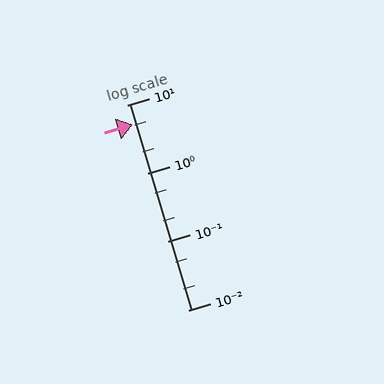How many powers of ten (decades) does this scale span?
The scale spans 3 decades, from 0.01 to 10.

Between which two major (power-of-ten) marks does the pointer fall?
The pointer is between 1 and 10.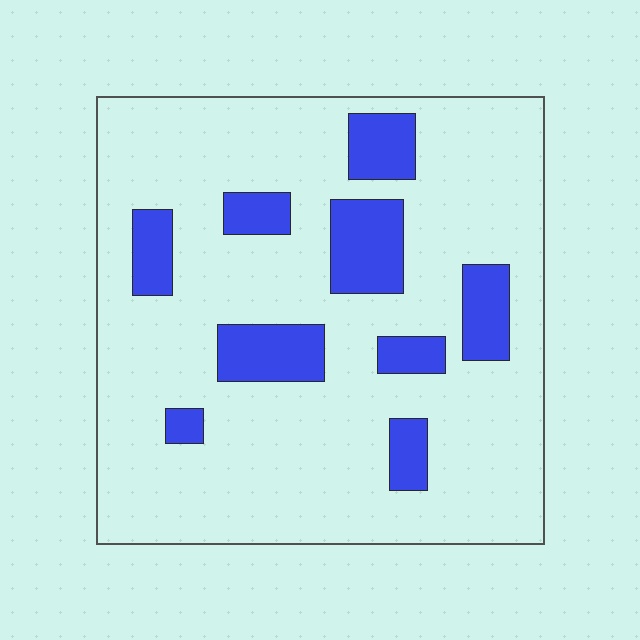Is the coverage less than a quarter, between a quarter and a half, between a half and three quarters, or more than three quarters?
Less than a quarter.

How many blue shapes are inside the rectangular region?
9.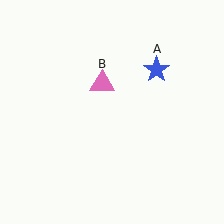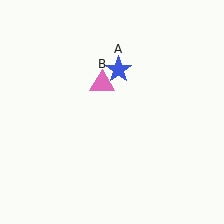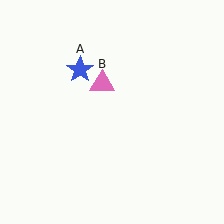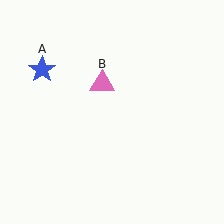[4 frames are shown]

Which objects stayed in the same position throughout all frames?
Pink triangle (object B) remained stationary.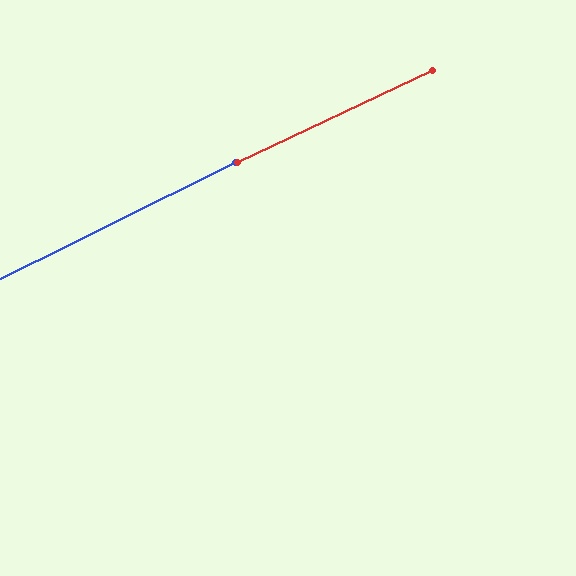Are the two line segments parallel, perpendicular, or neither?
Parallel — their directions differ by only 1.1°.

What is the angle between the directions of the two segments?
Approximately 1 degree.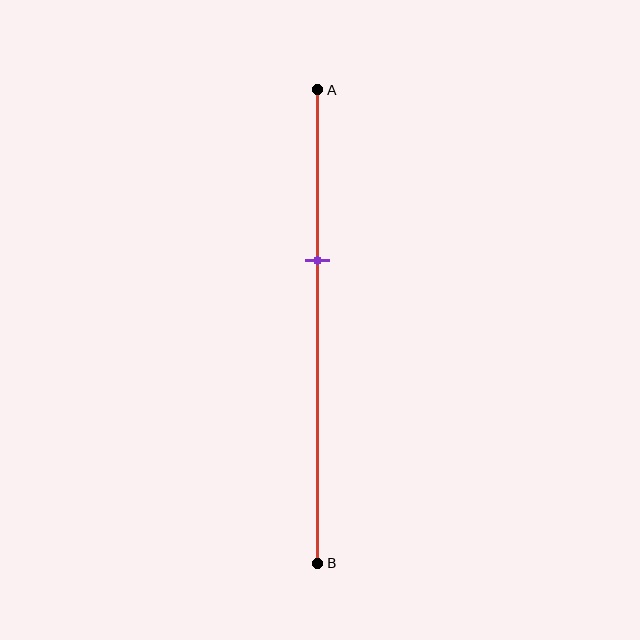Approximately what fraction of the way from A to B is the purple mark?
The purple mark is approximately 35% of the way from A to B.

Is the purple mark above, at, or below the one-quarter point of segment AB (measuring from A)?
The purple mark is below the one-quarter point of segment AB.